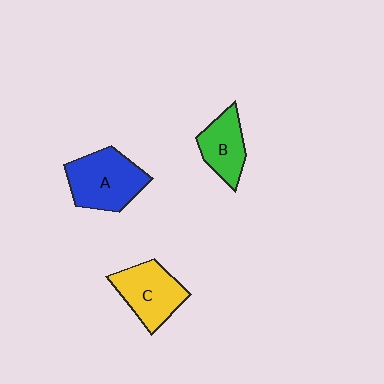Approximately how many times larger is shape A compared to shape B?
Approximately 1.5 times.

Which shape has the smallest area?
Shape B (green).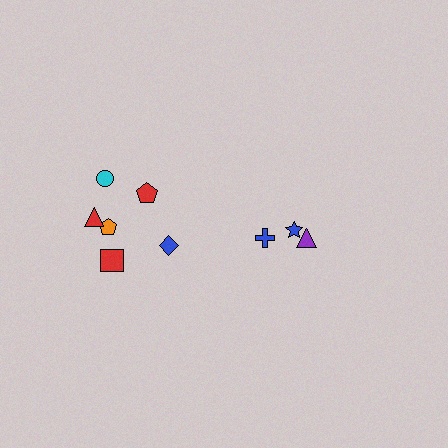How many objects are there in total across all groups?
There are 9 objects.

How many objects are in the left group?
There are 6 objects.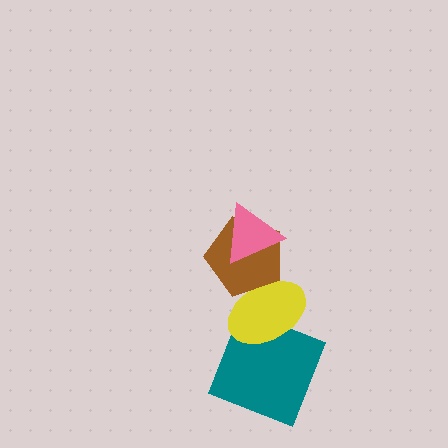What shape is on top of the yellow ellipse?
The brown pentagon is on top of the yellow ellipse.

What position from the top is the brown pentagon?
The brown pentagon is 2nd from the top.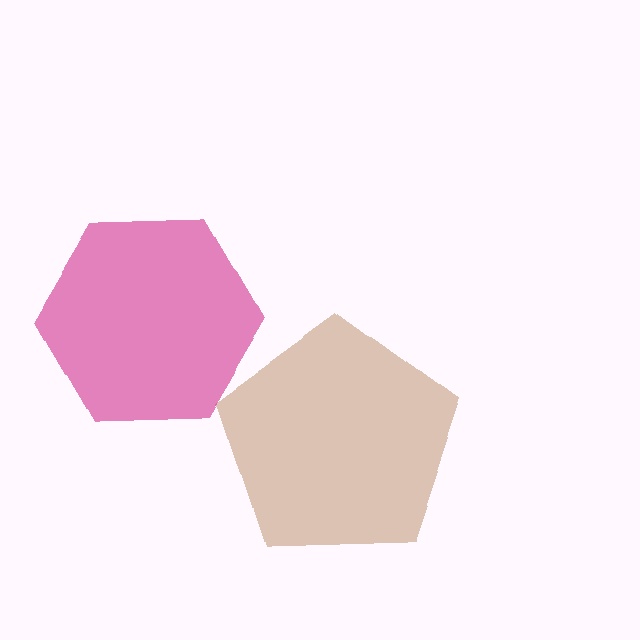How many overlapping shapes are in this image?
There are 2 overlapping shapes in the image.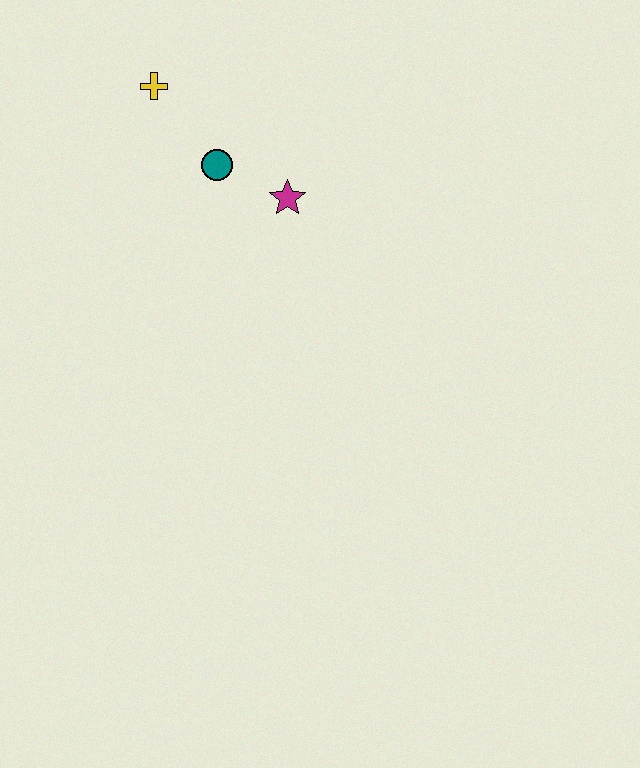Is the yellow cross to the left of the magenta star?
Yes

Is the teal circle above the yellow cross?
No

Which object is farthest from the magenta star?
The yellow cross is farthest from the magenta star.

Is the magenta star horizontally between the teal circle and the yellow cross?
No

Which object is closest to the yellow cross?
The teal circle is closest to the yellow cross.